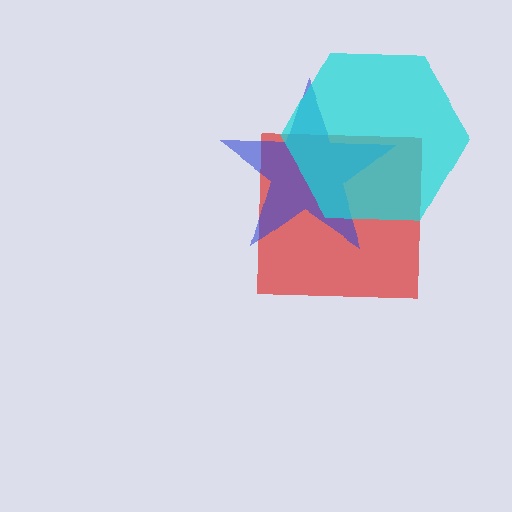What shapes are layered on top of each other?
The layered shapes are: a red square, a blue star, a cyan hexagon.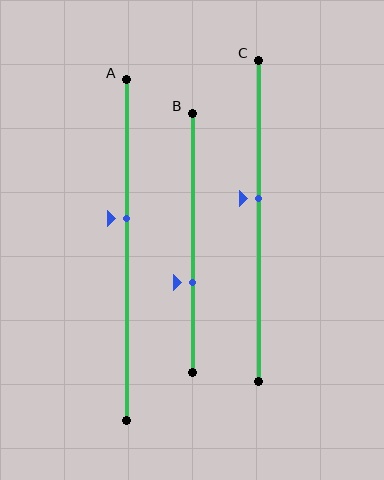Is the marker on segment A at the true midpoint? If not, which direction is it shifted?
No, the marker on segment A is shifted upward by about 9% of the segment length.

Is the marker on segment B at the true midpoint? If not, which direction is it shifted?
No, the marker on segment B is shifted downward by about 16% of the segment length.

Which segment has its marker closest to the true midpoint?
Segment C has its marker closest to the true midpoint.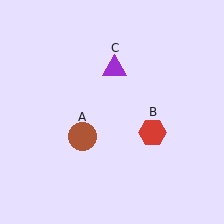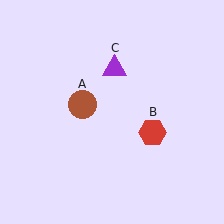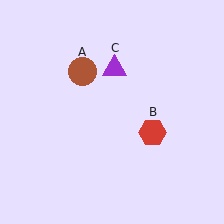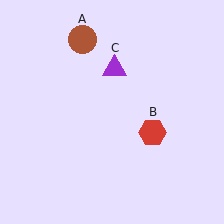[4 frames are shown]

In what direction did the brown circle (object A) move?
The brown circle (object A) moved up.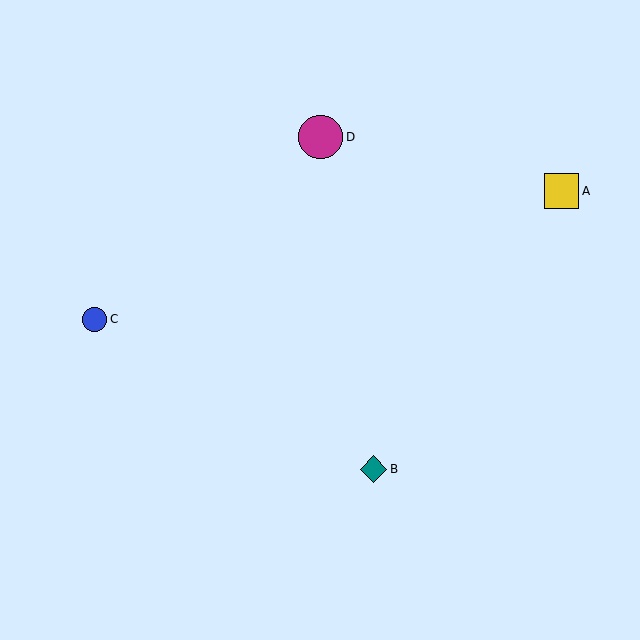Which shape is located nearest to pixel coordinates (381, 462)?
The teal diamond (labeled B) at (374, 469) is nearest to that location.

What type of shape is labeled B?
Shape B is a teal diamond.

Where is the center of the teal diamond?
The center of the teal diamond is at (374, 469).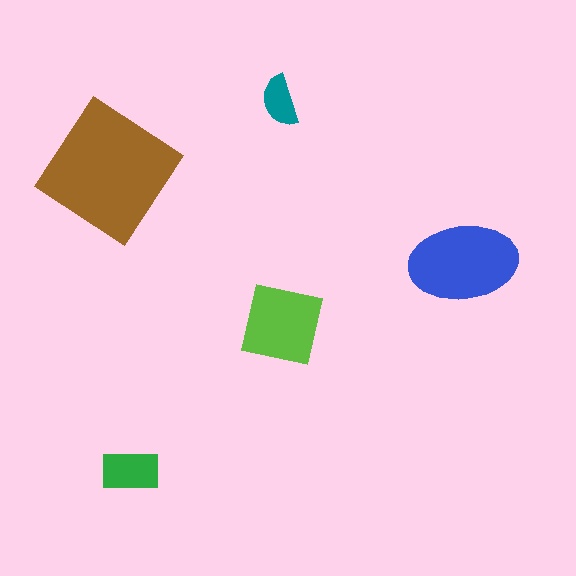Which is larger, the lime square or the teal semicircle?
The lime square.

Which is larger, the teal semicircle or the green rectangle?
The green rectangle.